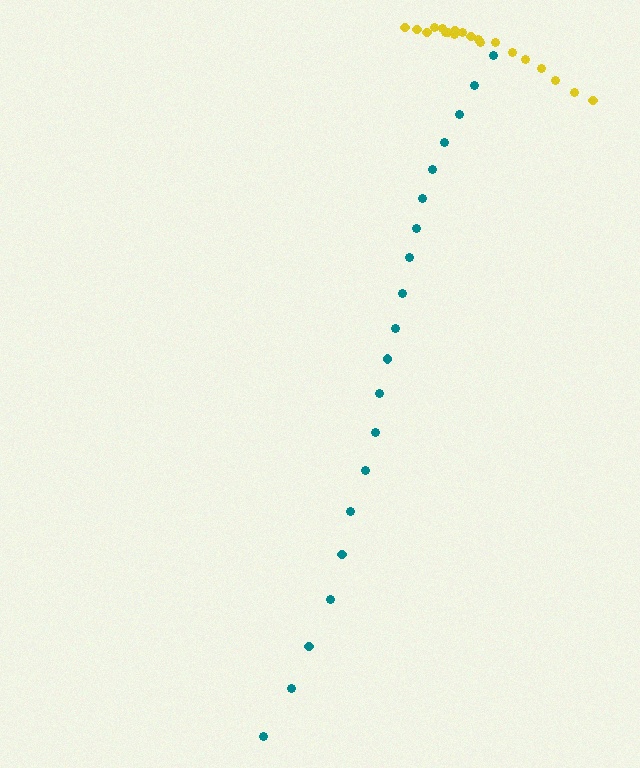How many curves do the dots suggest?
There are 2 distinct paths.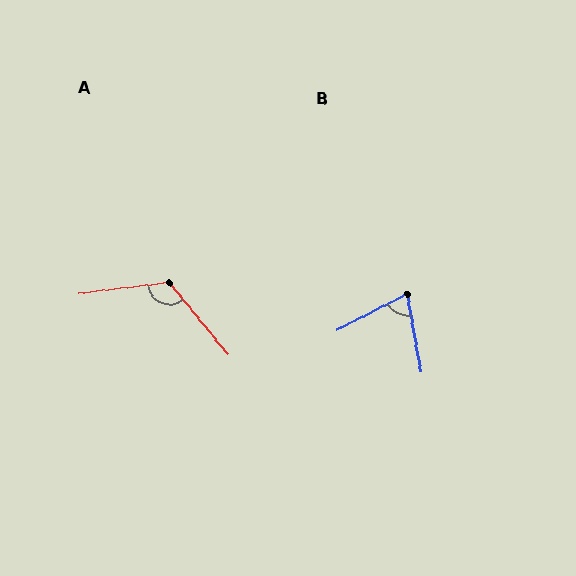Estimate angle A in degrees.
Approximately 122 degrees.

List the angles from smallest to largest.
B (73°), A (122°).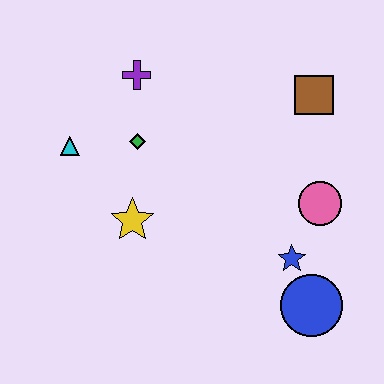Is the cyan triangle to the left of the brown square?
Yes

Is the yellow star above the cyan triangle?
No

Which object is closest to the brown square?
The pink circle is closest to the brown square.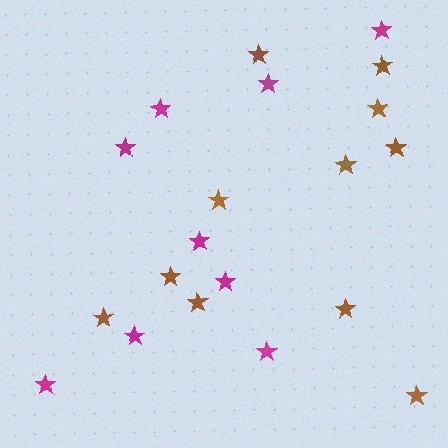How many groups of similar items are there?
There are 2 groups: one group of brown stars (11) and one group of magenta stars (9).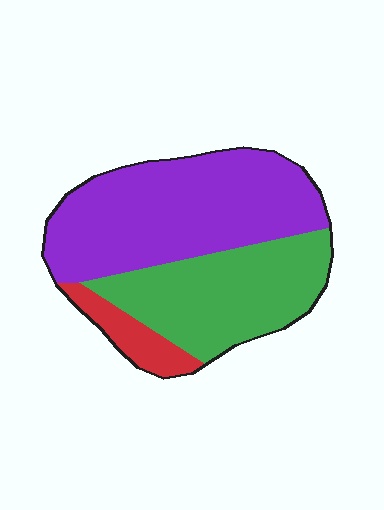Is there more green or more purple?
Purple.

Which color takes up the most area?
Purple, at roughly 55%.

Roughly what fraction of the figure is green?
Green covers 37% of the figure.